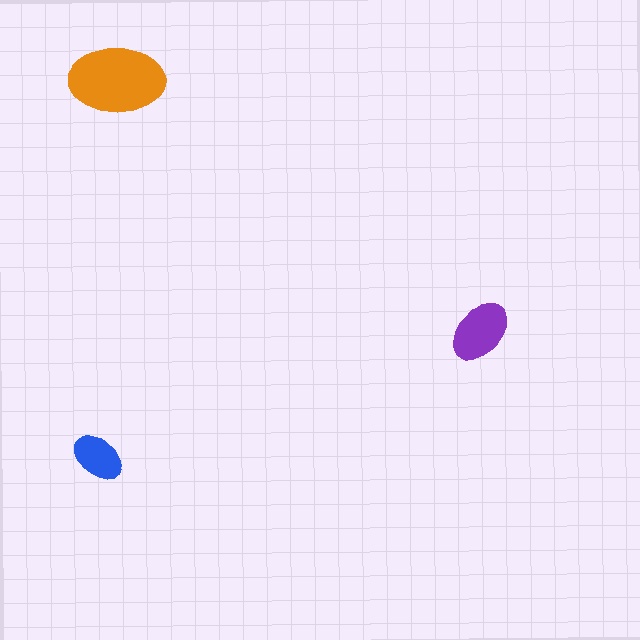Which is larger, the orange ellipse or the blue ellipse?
The orange one.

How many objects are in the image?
There are 3 objects in the image.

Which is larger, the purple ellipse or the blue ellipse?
The purple one.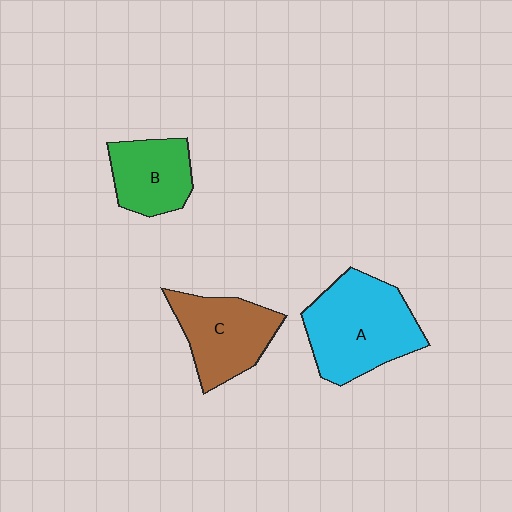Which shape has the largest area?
Shape A (cyan).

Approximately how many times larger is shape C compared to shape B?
Approximately 1.3 times.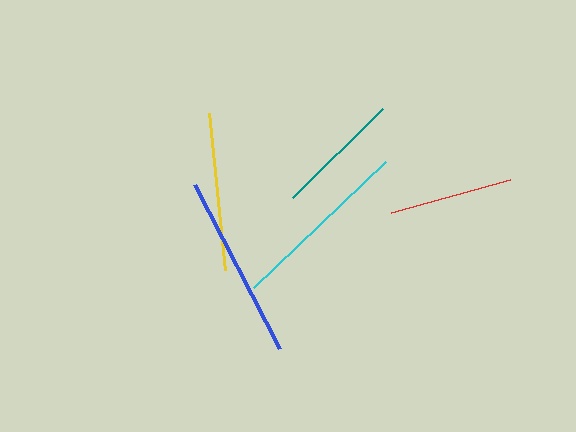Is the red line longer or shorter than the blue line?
The blue line is longer than the red line.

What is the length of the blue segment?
The blue segment is approximately 184 pixels long.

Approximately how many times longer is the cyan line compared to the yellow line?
The cyan line is approximately 1.2 times the length of the yellow line.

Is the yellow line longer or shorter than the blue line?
The blue line is longer than the yellow line.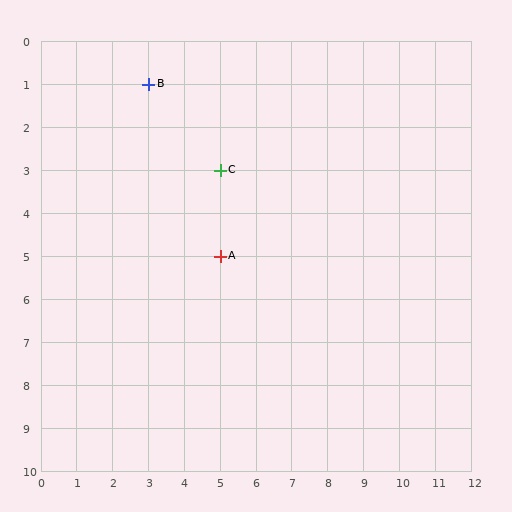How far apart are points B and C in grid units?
Points B and C are 2 columns and 2 rows apart (about 2.8 grid units diagonally).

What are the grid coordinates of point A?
Point A is at grid coordinates (5, 5).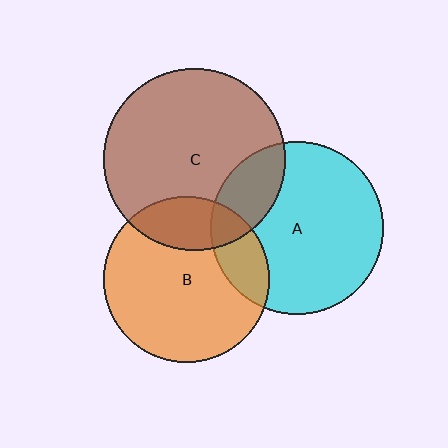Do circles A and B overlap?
Yes.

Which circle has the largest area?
Circle C (brown).